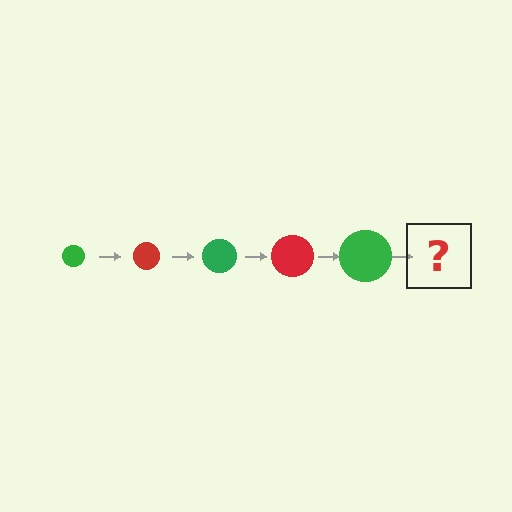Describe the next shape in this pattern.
It should be a red circle, larger than the previous one.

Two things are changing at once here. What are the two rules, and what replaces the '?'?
The two rules are that the circle grows larger each step and the color cycles through green and red. The '?' should be a red circle, larger than the previous one.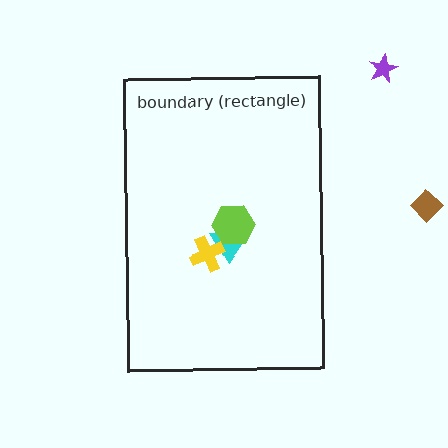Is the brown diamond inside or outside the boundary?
Outside.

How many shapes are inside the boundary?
3 inside, 2 outside.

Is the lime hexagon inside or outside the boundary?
Inside.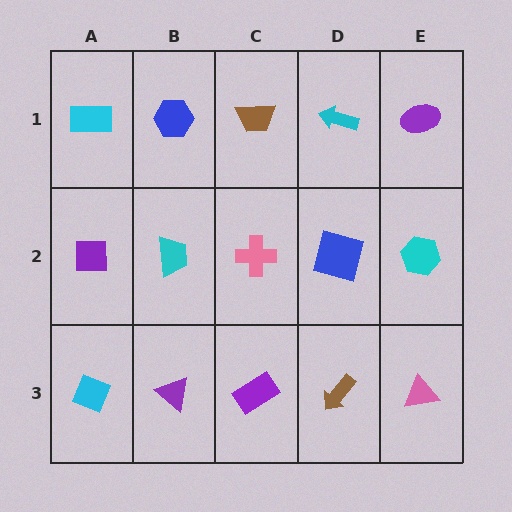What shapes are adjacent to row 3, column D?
A blue square (row 2, column D), a purple rectangle (row 3, column C), a pink triangle (row 3, column E).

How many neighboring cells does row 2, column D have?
4.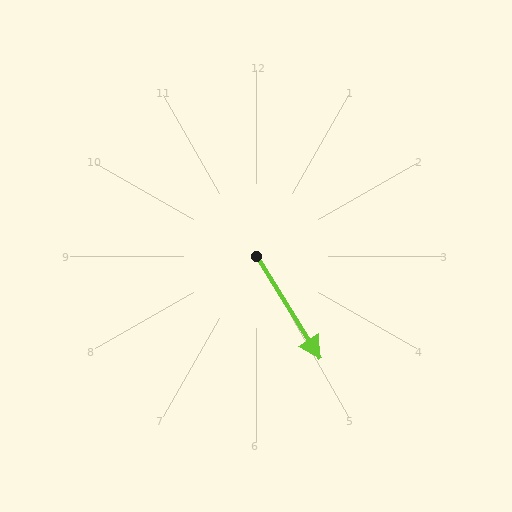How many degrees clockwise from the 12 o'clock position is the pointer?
Approximately 148 degrees.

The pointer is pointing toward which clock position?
Roughly 5 o'clock.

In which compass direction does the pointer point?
Southeast.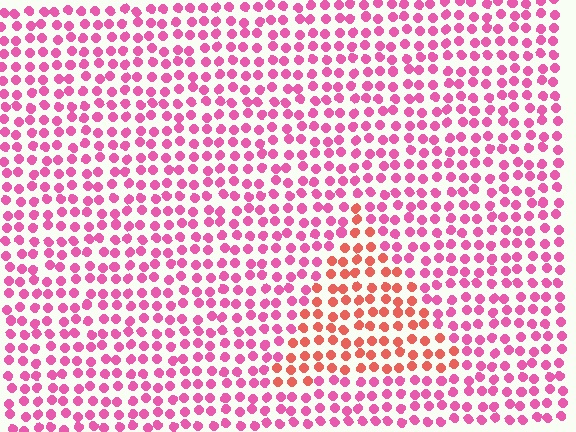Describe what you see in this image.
The image is filled with small pink elements in a uniform arrangement. A triangle-shaped region is visible where the elements are tinted to a slightly different hue, forming a subtle color boundary.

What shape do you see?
I see a triangle.